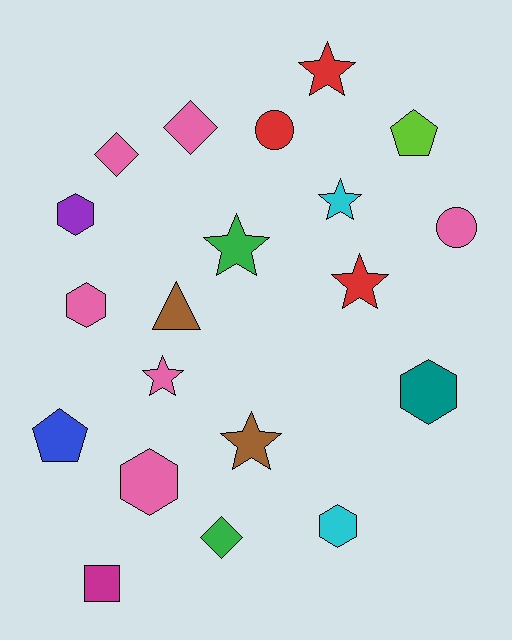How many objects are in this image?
There are 20 objects.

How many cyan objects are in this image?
There are 2 cyan objects.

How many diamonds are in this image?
There are 3 diamonds.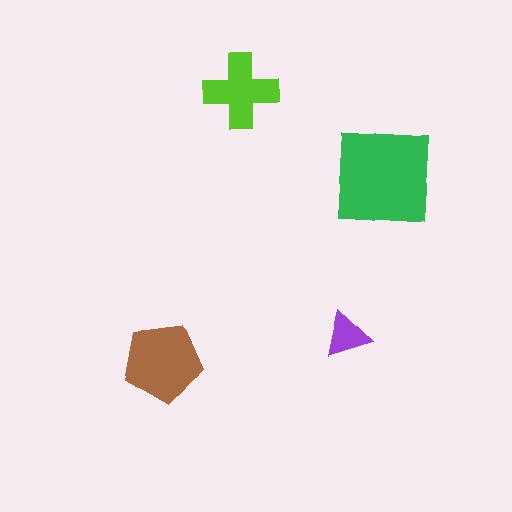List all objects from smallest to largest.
The purple triangle, the lime cross, the brown pentagon, the green square.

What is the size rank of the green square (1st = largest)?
1st.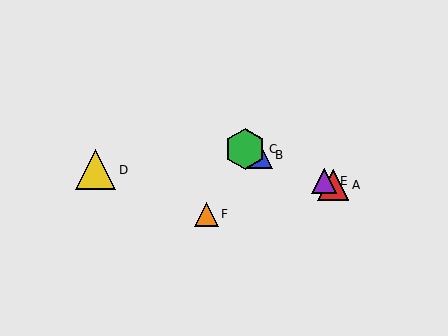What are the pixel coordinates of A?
Object A is at (333, 185).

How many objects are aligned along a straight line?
4 objects (A, B, C, E) are aligned along a straight line.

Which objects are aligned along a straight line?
Objects A, B, C, E are aligned along a straight line.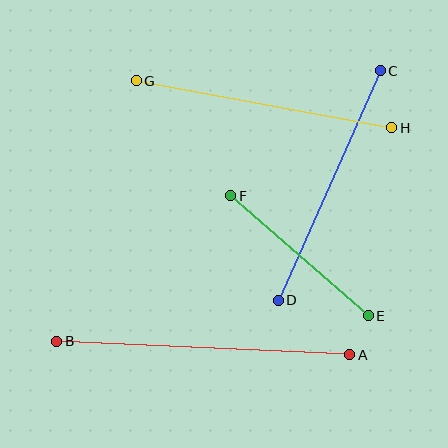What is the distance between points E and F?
The distance is approximately 182 pixels.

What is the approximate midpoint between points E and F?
The midpoint is at approximately (300, 256) pixels.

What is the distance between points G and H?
The distance is approximately 260 pixels.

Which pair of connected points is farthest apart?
Points A and B are farthest apart.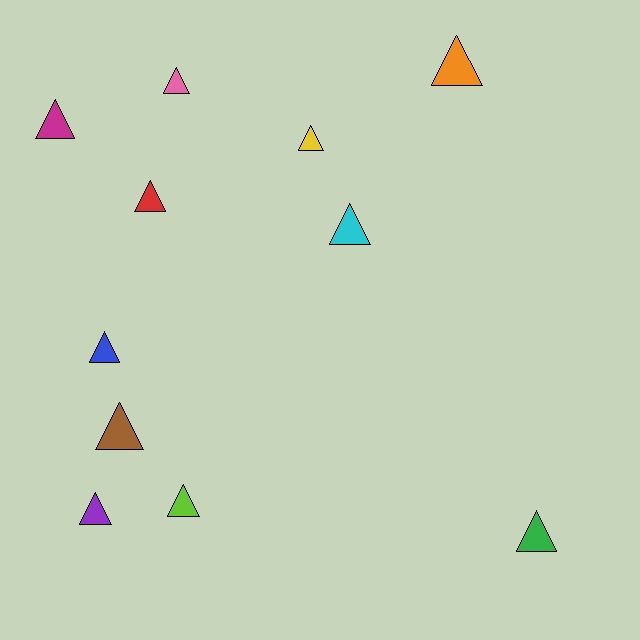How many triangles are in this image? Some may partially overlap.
There are 11 triangles.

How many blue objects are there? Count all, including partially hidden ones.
There is 1 blue object.